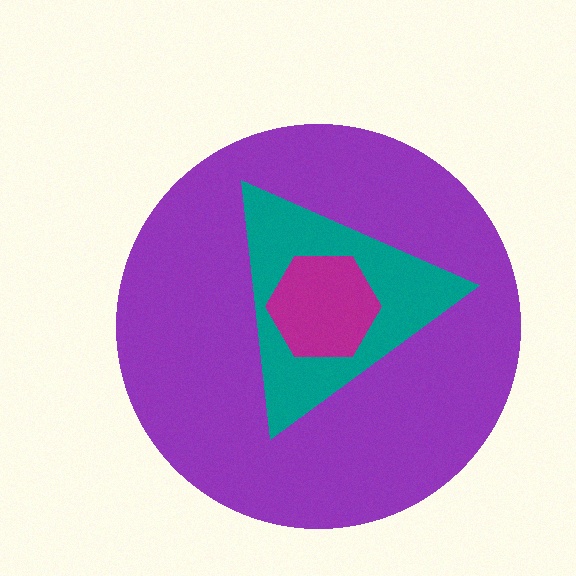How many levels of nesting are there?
3.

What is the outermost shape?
The purple circle.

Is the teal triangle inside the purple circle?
Yes.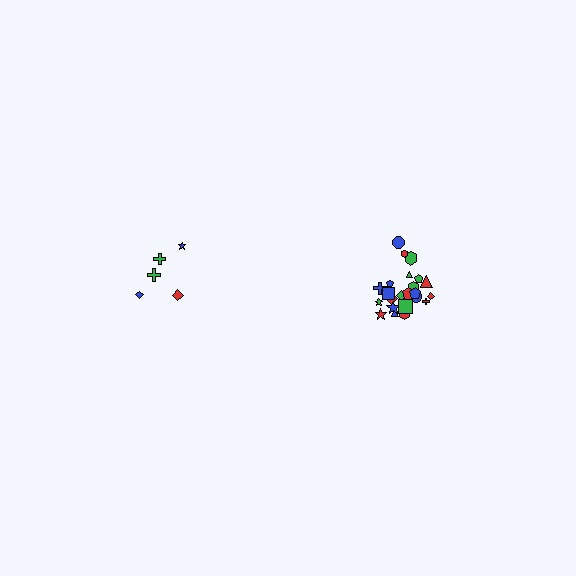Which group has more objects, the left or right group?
The right group.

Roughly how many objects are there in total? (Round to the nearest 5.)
Roughly 30 objects in total.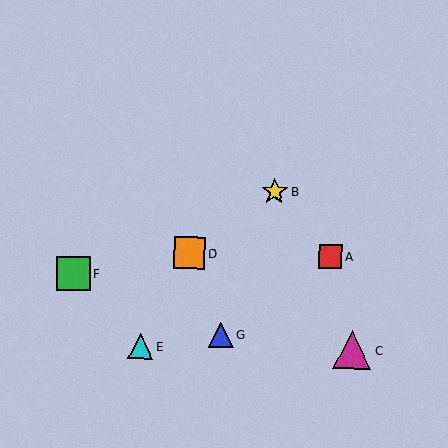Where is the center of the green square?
The center of the green square is at (73, 274).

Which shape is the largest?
The magenta triangle (labeled C) is the largest.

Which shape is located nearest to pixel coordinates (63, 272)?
The green square (labeled F) at (73, 274) is nearest to that location.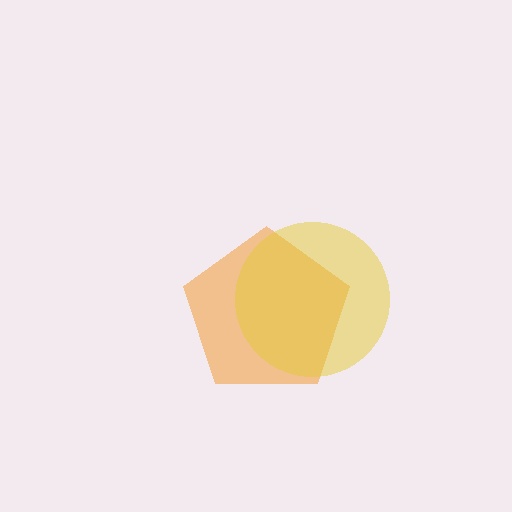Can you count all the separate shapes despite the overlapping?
Yes, there are 2 separate shapes.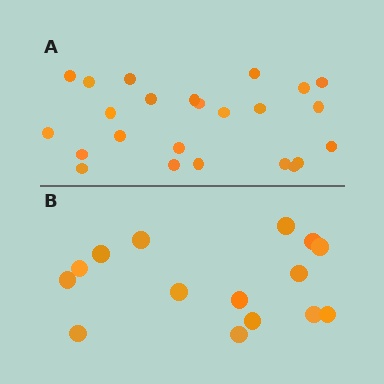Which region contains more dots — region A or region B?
Region A (the top region) has more dots.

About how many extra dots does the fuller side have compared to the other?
Region A has roughly 8 or so more dots than region B.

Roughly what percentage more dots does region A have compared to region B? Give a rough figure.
About 60% more.